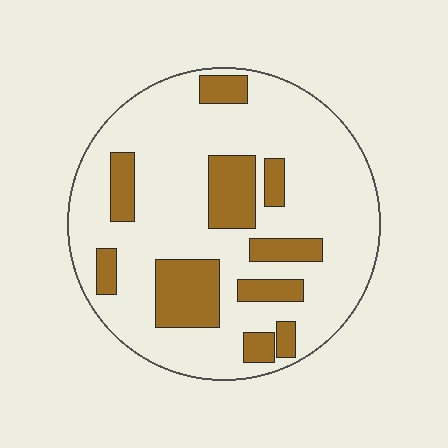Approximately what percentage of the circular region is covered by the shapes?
Approximately 25%.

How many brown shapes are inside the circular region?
10.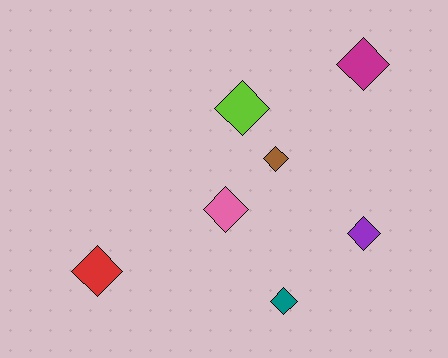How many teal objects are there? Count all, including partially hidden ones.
There is 1 teal object.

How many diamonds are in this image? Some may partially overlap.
There are 7 diamonds.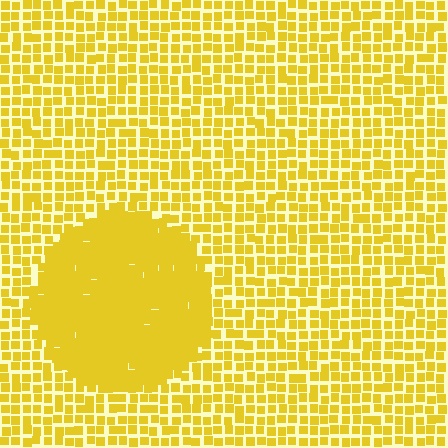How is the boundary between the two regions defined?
The boundary is defined by a change in element density (approximately 2.0x ratio). All elements are the same color, size, and shape.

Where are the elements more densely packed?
The elements are more densely packed inside the circle boundary.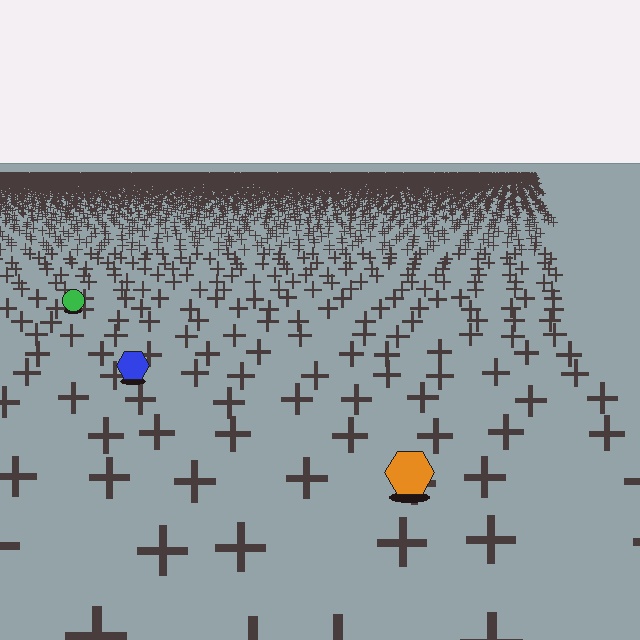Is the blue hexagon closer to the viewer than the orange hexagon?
No. The orange hexagon is closer — you can tell from the texture gradient: the ground texture is coarser near it.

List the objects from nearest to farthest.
From nearest to farthest: the orange hexagon, the blue hexagon, the green circle.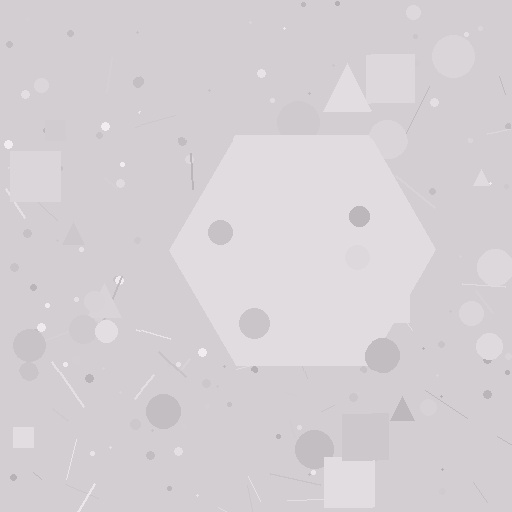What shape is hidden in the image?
A hexagon is hidden in the image.